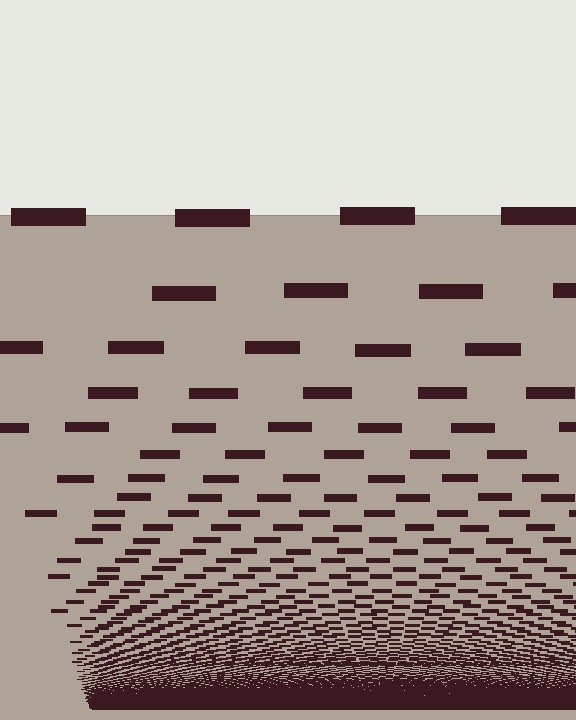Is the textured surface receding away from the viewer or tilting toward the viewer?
The surface appears to tilt toward the viewer. Texture elements get larger and sparser toward the top.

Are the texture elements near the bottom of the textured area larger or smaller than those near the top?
Smaller. The gradient is inverted — elements near the bottom are smaller and denser.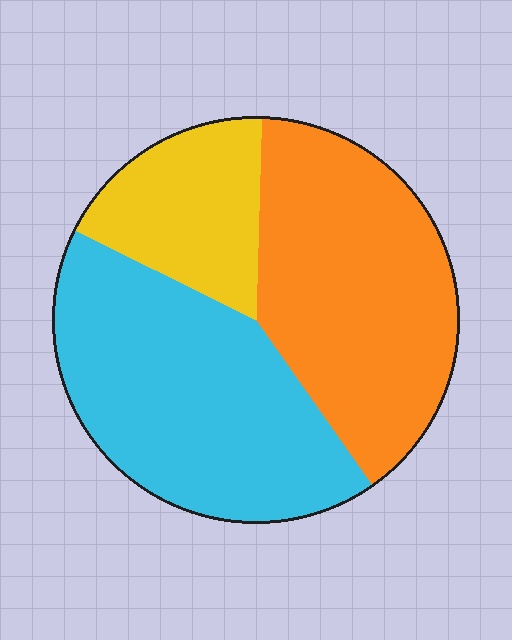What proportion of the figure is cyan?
Cyan covers roughly 40% of the figure.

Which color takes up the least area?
Yellow, at roughly 20%.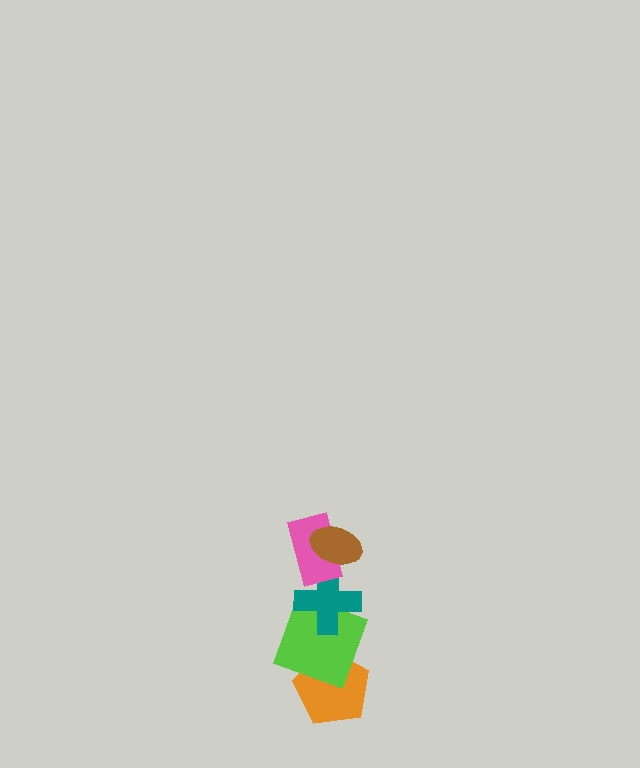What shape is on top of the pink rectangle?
The brown ellipse is on top of the pink rectangle.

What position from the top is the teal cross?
The teal cross is 3rd from the top.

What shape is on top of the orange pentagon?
The lime square is on top of the orange pentagon.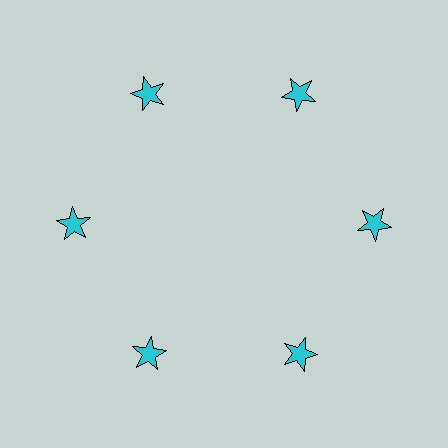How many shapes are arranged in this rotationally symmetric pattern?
There are 6 shapes, arranged in 6 groups of 1.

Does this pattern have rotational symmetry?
Yes, this pattern has 6-fold rotational symmetry. It looks the same after rotating 60 degrees around the center.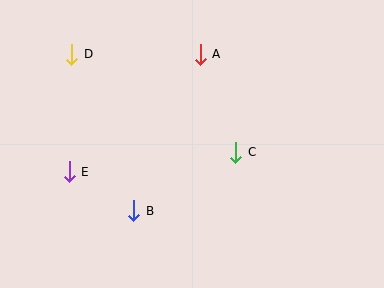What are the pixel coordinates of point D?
Point D is at (72, 54).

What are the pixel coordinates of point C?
Point C is at (236, 152).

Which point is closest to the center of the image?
Point C at (236, 152) is closest to the center.